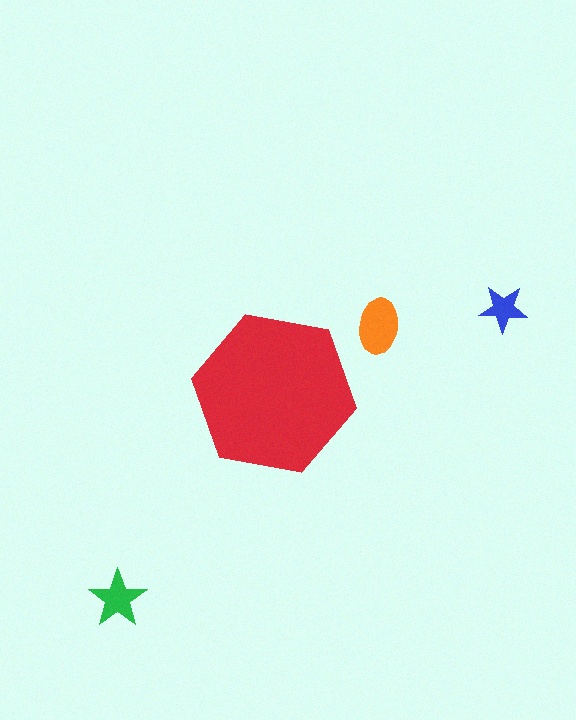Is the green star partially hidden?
No, the green star is fully visible.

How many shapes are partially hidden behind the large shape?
0 shapes are partially hidden.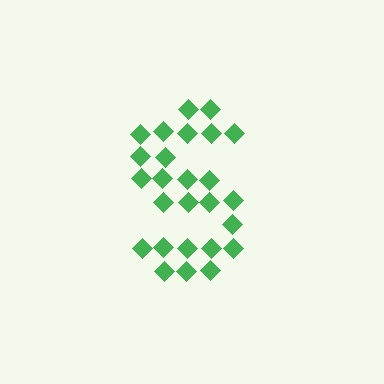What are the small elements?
The small elements are diamonds.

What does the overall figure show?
The overall figure shows the letter S.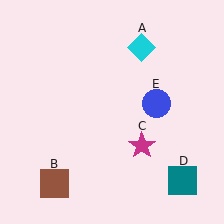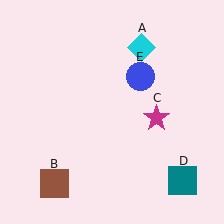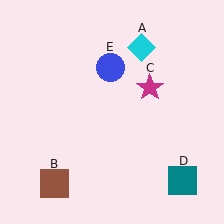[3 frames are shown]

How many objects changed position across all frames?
2 objects changed position: magenta star (object C), blue circle (object E).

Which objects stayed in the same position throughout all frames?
Cyan diamond (object A) and brown square (object B) and teal square (object D) remained stationary.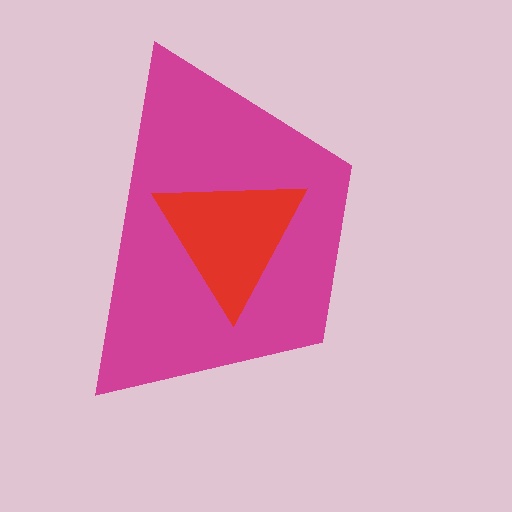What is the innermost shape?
The red triangle.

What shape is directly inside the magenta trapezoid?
The red triangle.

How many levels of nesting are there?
2.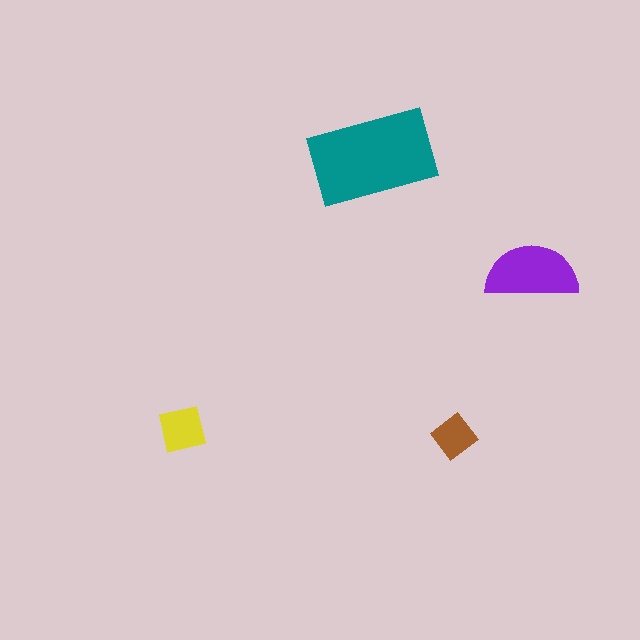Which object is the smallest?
The brown diamond.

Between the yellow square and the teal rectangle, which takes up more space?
The teal rectangle.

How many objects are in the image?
There are 4 objects in the image.